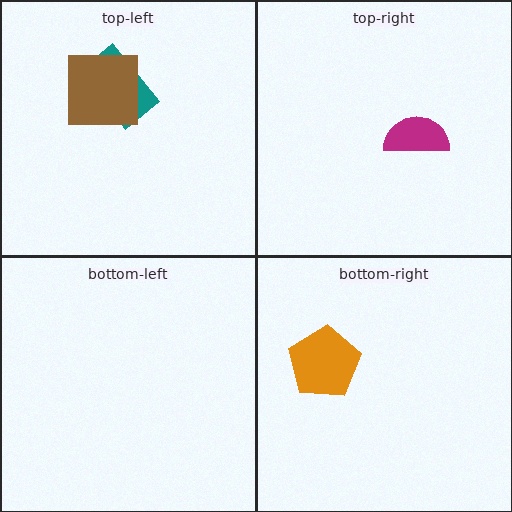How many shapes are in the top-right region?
1.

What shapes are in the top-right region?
The magenta semicircle.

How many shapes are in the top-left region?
2.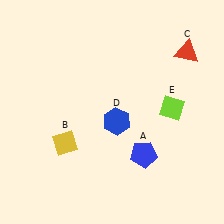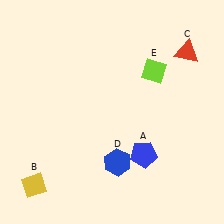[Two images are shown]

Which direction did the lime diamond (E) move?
The lime diamond (E) moved up.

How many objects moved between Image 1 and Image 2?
3 objects moved between the two images.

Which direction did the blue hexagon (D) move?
The blue hexagon (D) moved down.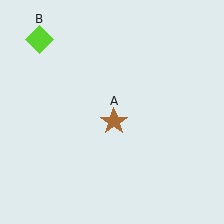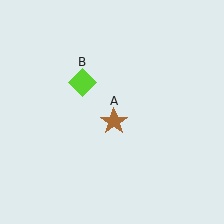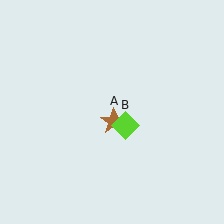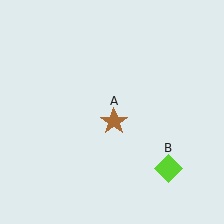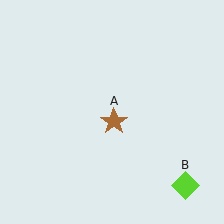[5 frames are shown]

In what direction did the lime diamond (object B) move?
The lime diamond (object B) moved down and to the right.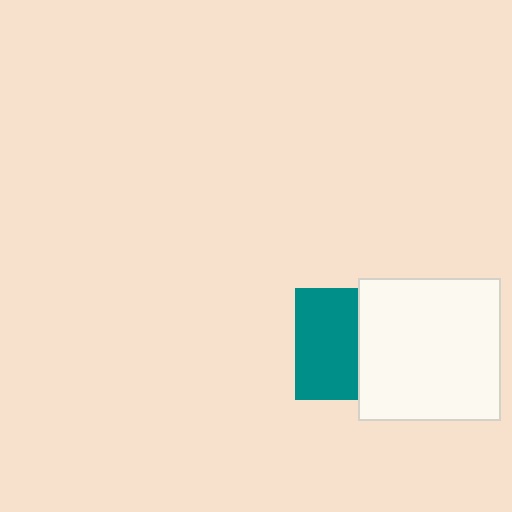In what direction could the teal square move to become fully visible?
The teal square could move left. That would shift it out from behind the white square entirely.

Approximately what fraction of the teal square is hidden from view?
Roughly 44% of the teal square is hidden behind the white square.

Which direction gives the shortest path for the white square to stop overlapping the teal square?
Moving right gives the shortest separation.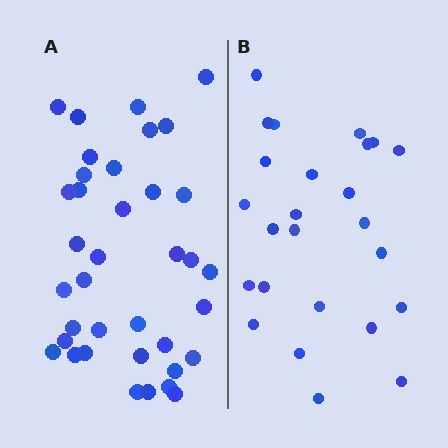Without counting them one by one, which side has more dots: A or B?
Region A (the left region) has more dots.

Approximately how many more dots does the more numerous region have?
Region A has roughly 12 or so more dots than region B.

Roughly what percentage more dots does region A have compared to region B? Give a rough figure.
About 50% more.